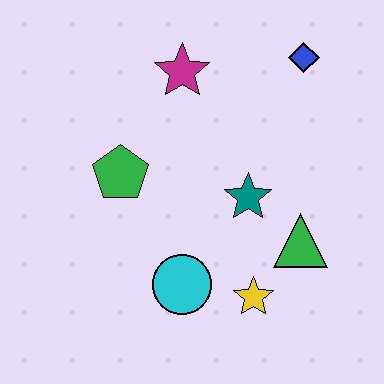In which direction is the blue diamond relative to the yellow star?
The blue diamond is above the yellow star.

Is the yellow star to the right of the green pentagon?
Yes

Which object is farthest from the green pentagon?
The blue diamond is farthest from the green pentagon.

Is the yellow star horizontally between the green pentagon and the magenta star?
No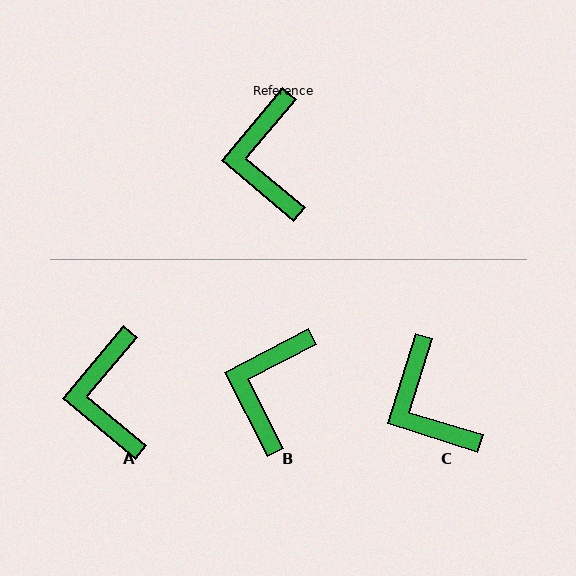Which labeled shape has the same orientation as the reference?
A.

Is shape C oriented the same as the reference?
No, it is off by about 23 degrees.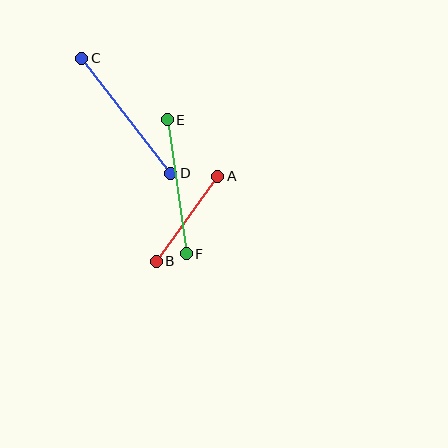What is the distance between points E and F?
The distance is approximately 135 pixels.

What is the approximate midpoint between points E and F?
The midpoint is at approximately (177, 187) pixels.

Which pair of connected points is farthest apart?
Points C and D are farthest apart.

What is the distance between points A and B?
The distance is approximately 105 pixels.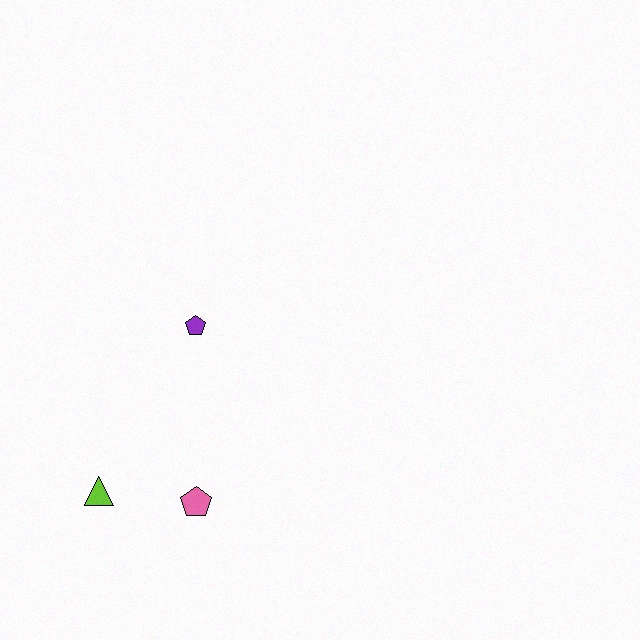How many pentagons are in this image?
There are 2 pentagons.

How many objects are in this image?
There are 3 objects.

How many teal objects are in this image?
There are no teal objects.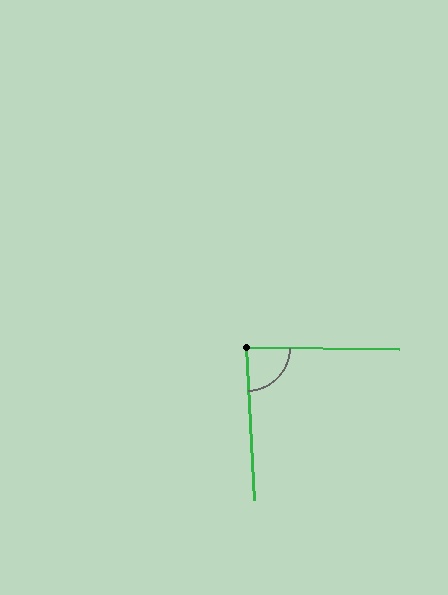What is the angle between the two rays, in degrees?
Approximately 86 degrees.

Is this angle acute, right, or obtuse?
It is approximately a right angle.